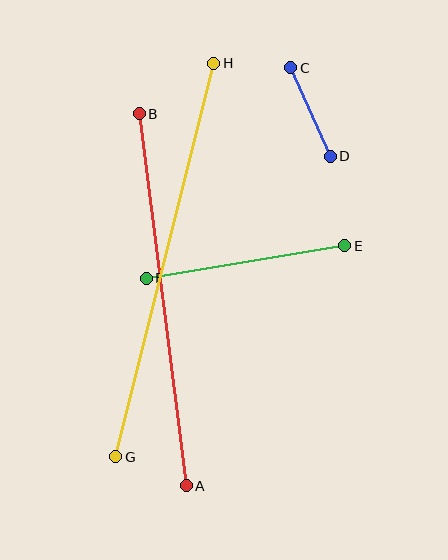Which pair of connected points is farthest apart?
Points G and H are farthest apart.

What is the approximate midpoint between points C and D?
The midpoint is at approximately (311, 112) pixels.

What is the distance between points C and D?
The distance is approximately 97 pixels.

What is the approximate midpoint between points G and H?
The midpoint is at approximately (165, 260) pixels.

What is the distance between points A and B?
The distance is approximately 375 pixels.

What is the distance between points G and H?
The distance is approximately 406 pixels.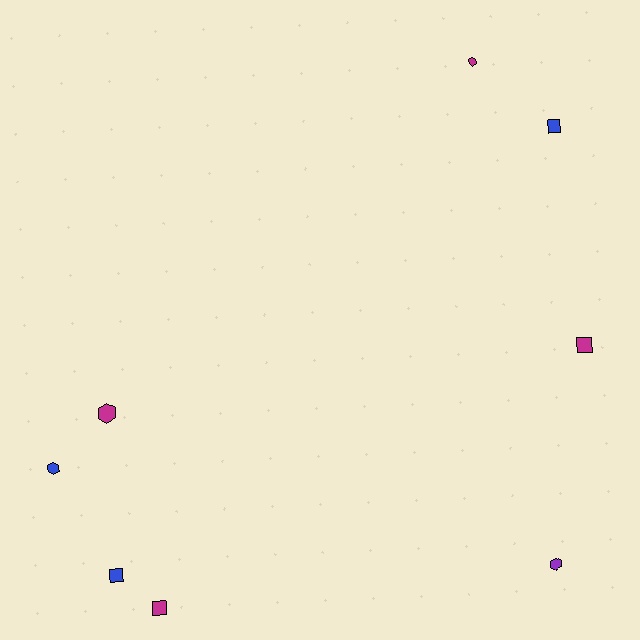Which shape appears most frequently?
Hexagon, with 4 objects.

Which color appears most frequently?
Magenta, with 4 objects.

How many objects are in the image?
There are 8 objects.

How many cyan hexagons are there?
There are no cyan hexagons.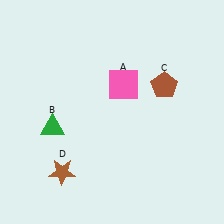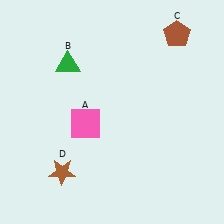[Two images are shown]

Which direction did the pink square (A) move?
The pink square (A) moved down.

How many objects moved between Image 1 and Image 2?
3 objects moved between the two images.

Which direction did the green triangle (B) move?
The green triangle (B) moved up.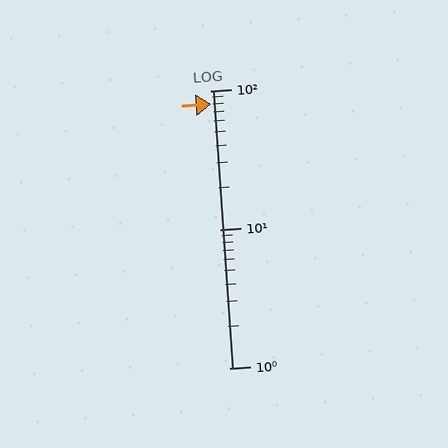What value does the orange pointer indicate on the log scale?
The pointer indicates approximately 80.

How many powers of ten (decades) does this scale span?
The scale spans 2 decades, from 1 to 100.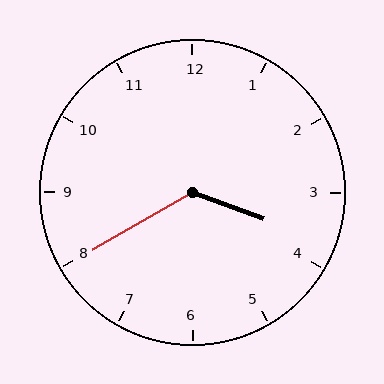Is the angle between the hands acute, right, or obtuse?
It is obtuse.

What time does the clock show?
3:40.